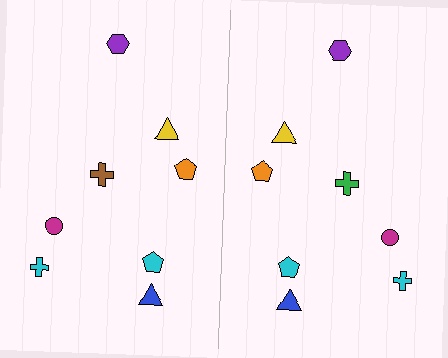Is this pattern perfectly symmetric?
No, the pattern is not perfectly symmetric. The green cross on the right side breaks the symmetry — its mirror counterpart is brown.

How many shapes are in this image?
There are 16 shapes in this image.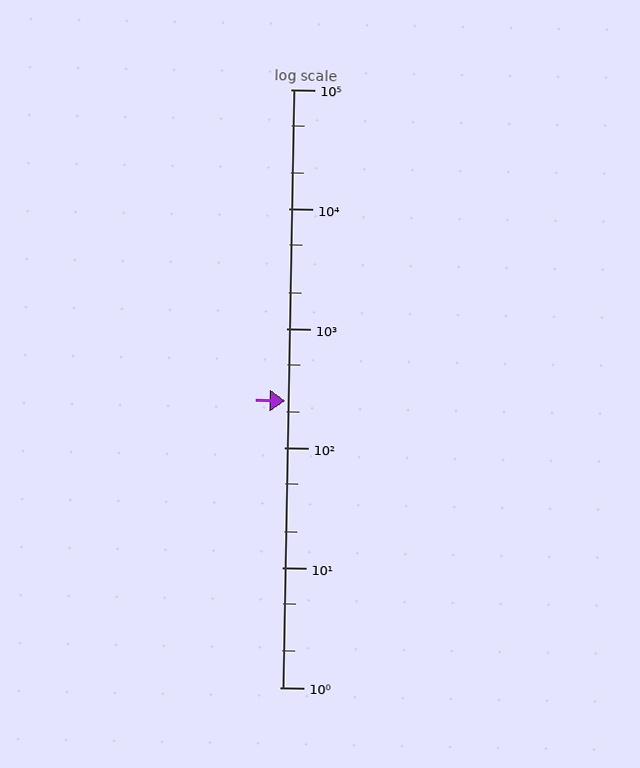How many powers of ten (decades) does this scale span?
The scale spans 5 decades, from 1 to 100000.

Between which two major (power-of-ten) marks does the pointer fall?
The pointer is between 100 and 1000.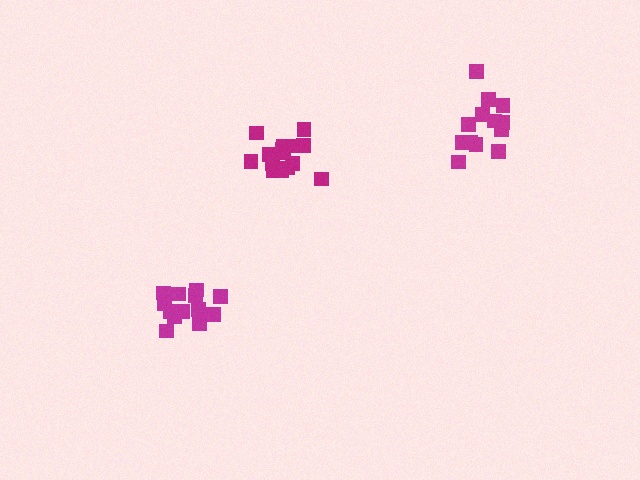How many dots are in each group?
Group 1: 14 dots, Group 2: 16 dots, Group 3: 14 dots (44 total).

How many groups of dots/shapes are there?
There are 3 groups.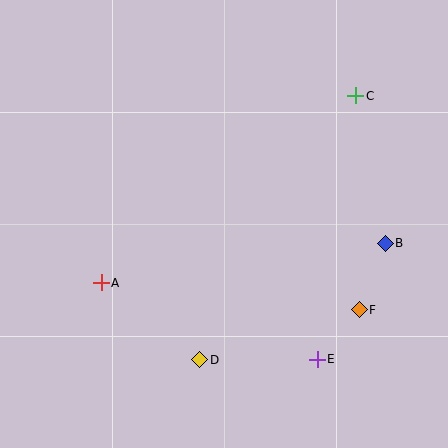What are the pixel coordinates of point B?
Point B is at (385, 243).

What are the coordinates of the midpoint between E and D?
The midpoint between E and D is at (258, 359).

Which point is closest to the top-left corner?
Point A is closest to the top-left corner.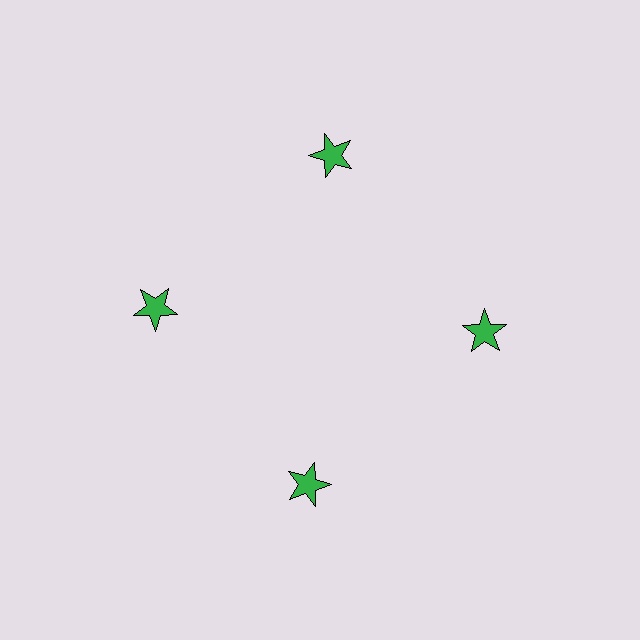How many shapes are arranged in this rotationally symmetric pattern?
There are 4 shapes, arranged in 4 groups of 1.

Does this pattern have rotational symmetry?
Yes, this pattern has 4-fold rotational symmetry. It looks the same after rotating 90 degrees around the center.